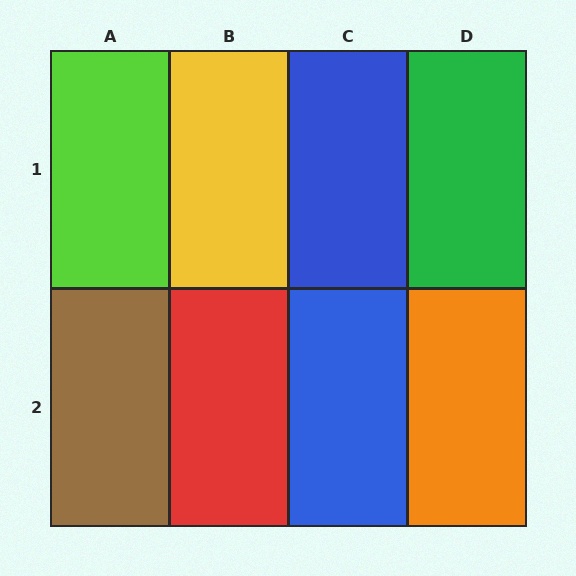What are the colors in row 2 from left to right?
Brown, red, blue, orange.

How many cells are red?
1 cell is red.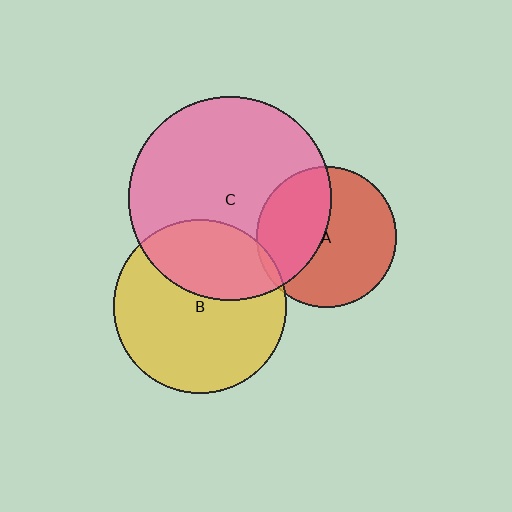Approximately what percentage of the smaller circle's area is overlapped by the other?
Approximately 5%.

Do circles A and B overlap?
Yes.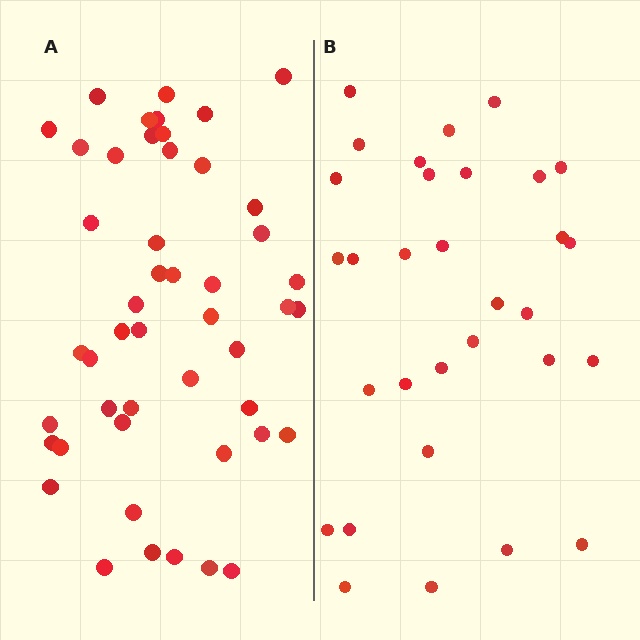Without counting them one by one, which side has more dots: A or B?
Region A (the left region) has more dots.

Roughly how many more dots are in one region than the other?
Region A has approximately 15 more dots than region B.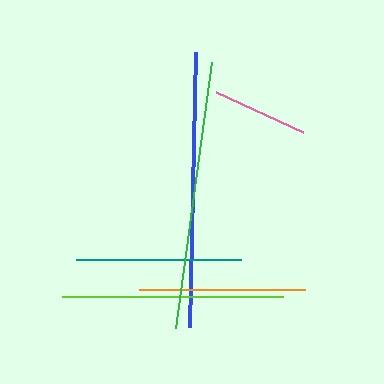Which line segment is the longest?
The blue line is the longest at approximately 275 pixels.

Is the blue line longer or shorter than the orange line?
The blue line is longer than the orange line.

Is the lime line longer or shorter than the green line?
The green line is longer than the lime line.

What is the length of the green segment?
The green segment is approximately 269 pixels long.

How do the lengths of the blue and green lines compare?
The blue and green lines are approximately the same length.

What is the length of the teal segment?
The teal segment is approximately 165 pixels long.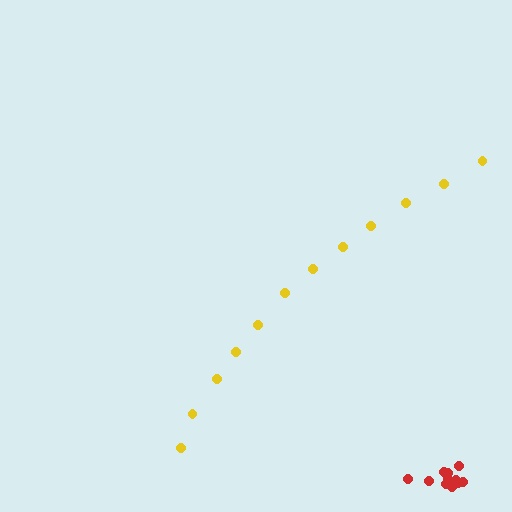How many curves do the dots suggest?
There are 2 distinct paths.